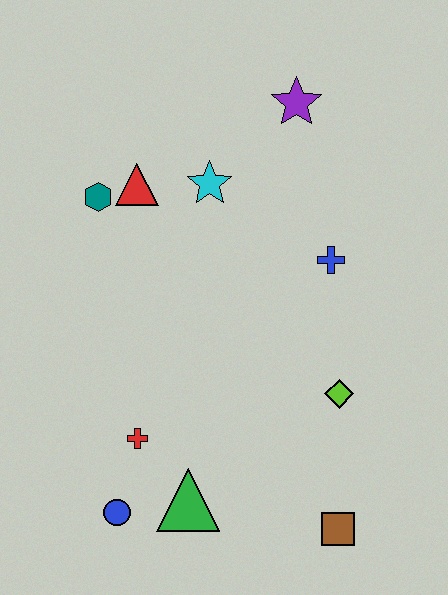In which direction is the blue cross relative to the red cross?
The blue cross is to the right of the red cross.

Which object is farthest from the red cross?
The purple star is farthest from the red cross.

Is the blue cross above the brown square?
Yes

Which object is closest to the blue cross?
The lime diamond is closest to the blue cross.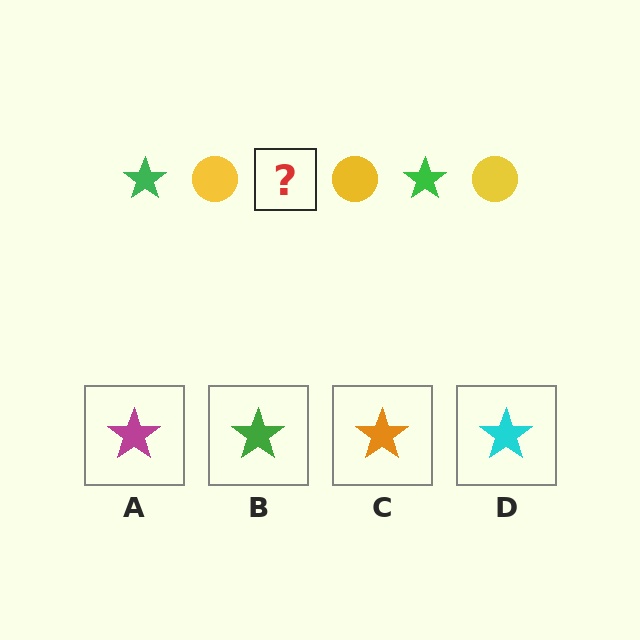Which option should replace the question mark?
Option B.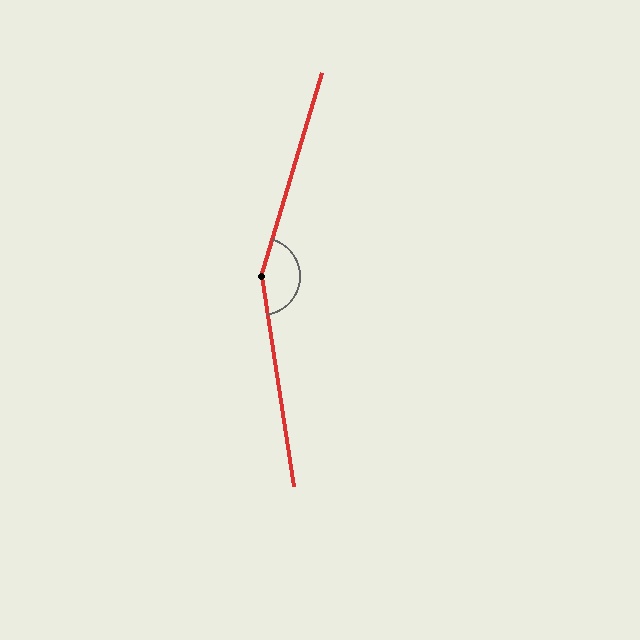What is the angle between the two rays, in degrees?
Approximately 154 degrees.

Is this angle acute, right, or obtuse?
It is obtuse.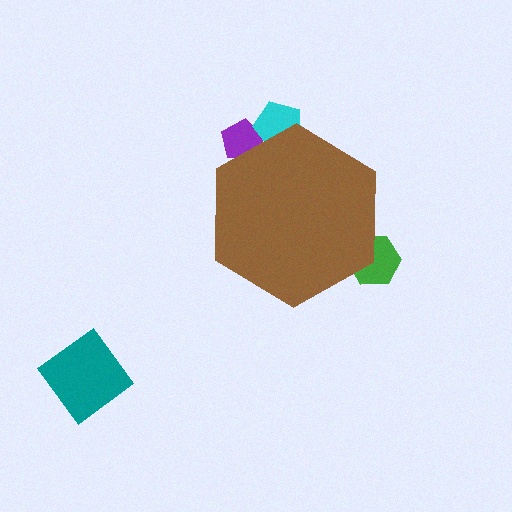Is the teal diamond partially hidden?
No, the teal diamond is fully visible.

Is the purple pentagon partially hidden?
Yes, the purple pentagon is partially hidden behind the brown hexagon.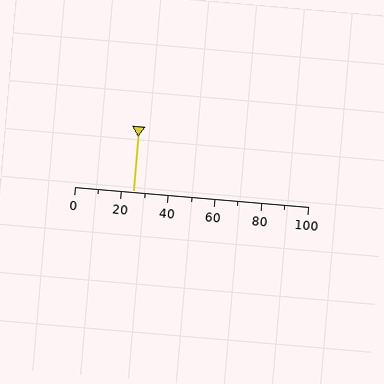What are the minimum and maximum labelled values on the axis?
The axis runs from 0 to 100.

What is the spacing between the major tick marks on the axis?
The major ticks are spaced 20 apart.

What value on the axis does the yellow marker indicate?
The marker indicates approximately 25.